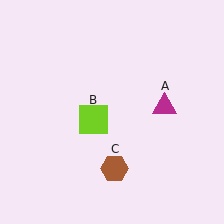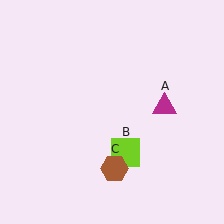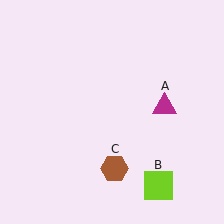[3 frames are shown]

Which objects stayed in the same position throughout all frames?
Magenta triangle (object A) and brown hexagon (object C) remained stationary.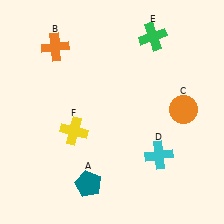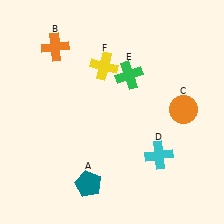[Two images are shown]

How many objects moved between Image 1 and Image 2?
2 objects moved between the two images.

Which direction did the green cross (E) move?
The green cross (E) moved down.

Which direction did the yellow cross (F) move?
The yellow cross (F) moved up.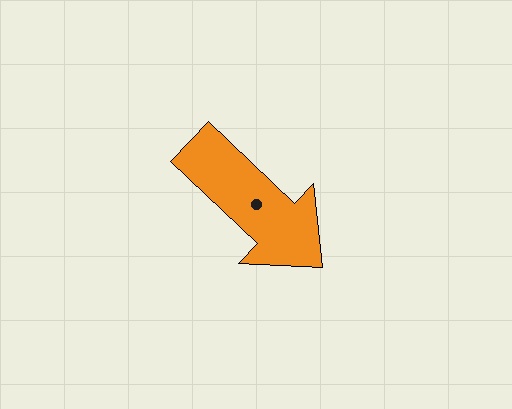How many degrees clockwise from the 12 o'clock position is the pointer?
Approximately 133 degrees.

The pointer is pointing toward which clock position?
Roughly 4 o'clock.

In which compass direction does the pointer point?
Southeast.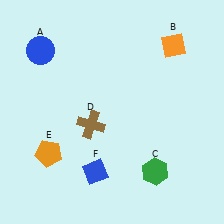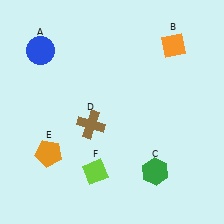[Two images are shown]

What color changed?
The diamond (F) changed from blue in Image 1 to lime in Image 2.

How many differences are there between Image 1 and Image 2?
There is 1 difference between the two images.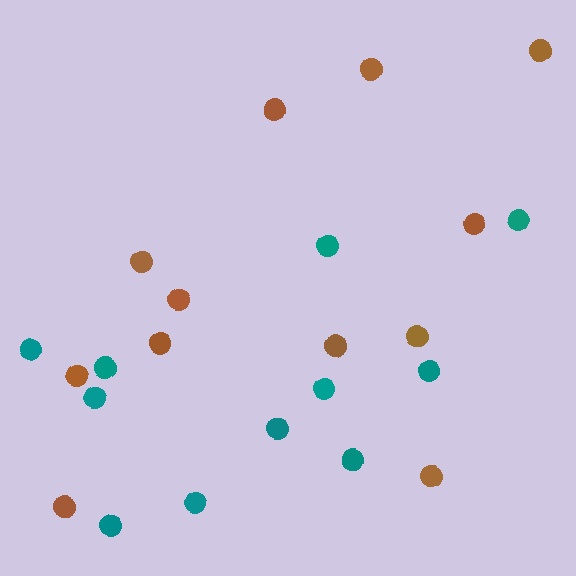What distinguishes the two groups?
There are 2 groups: one group of brown circles (12) and one group of teal circles (11).